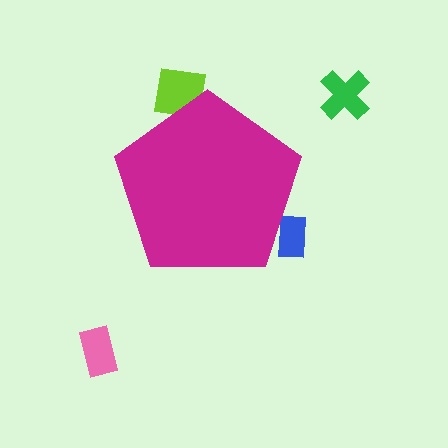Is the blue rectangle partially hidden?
Yes, the blue rectangle is partially hidden behind the magenta pentagon.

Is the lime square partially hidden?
Yes, the lime square is partially hidden behind the magenta pentagon.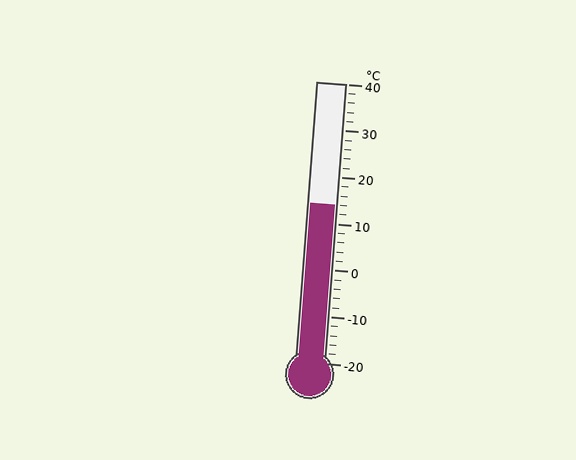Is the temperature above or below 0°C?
The temperature is above 0°C.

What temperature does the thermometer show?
The thermometer shows approximately 14°C.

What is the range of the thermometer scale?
The thermometer scale ranges from -20°C to 40°C.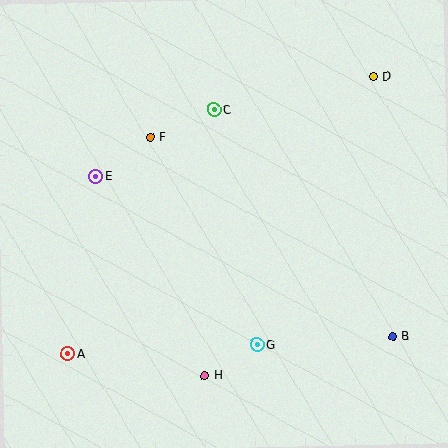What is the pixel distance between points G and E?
The distance between G and E is 234 pixels.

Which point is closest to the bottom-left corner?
Point A is closest to the bottom-left corner.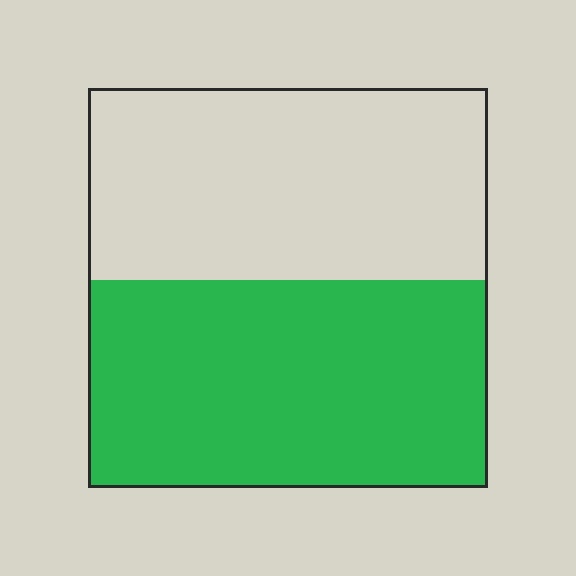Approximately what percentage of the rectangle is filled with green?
Approximately 50%.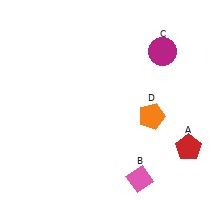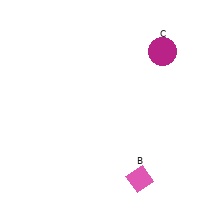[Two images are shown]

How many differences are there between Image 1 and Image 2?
There are 2 differences between the two images.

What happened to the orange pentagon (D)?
The orange pentagon (D) was removed in Image 2. It was in the bottom-right area of Image 1.